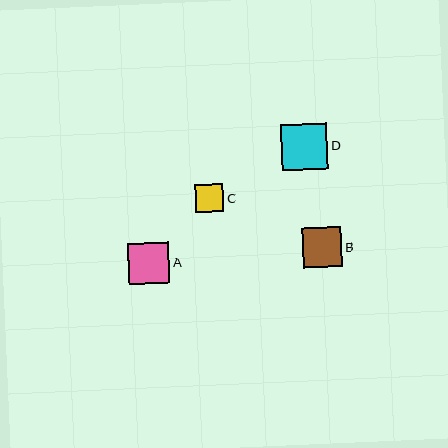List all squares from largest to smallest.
From largest to smallest: D, A, B, C.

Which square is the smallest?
Square C is the smallest with a size of approximately 28 pixels.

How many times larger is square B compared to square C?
Square B is approximately 1.4 times the size of square C.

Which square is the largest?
Square D is the largest with a size of approximately 46 pixels.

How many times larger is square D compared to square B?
Square D is approximately 1.2 times the size of square B.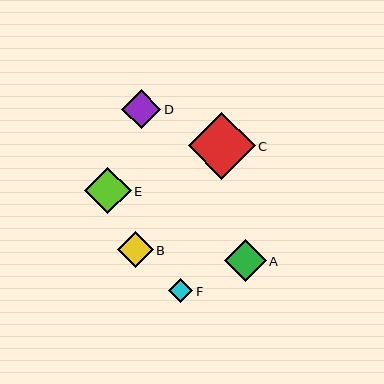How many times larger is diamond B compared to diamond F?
Diamond B is approximately 1.5 times the size of diamond F.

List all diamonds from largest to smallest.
From largest to smallest: C, E, A, D, B, F.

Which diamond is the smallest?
Diamond F is the smallest with a size of approximately 24 pixels.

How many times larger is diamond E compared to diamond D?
Diamond E is approximately 1.2 times the size of diamond D.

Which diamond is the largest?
Diamond C is the largest with a size of approximately 67 pixels.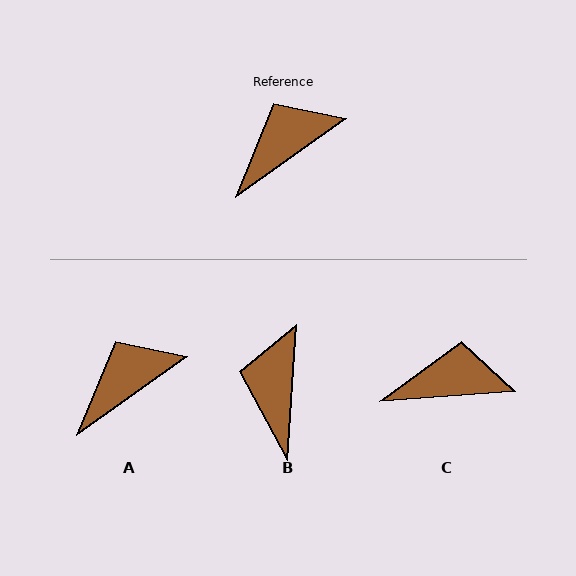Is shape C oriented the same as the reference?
No, it is off by about 31 degrees.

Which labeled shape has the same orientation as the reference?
A.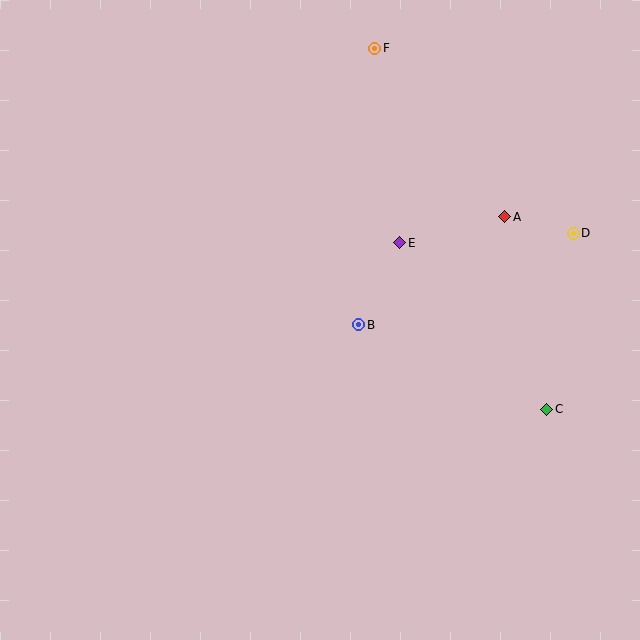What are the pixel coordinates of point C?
Point C is at (547, 409).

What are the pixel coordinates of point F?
Point F is at (375, 48).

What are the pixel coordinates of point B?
Point B is at (359, 325).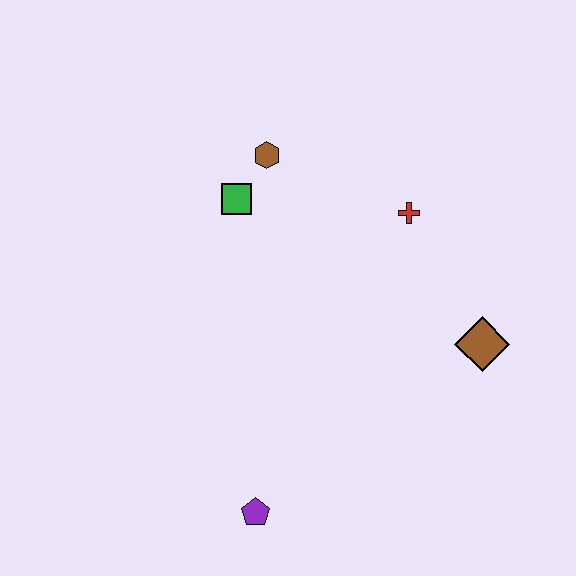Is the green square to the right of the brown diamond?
No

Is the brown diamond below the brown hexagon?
Yes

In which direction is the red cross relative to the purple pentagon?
The red cross is above the purple pentagon.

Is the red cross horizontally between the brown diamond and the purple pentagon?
Yes